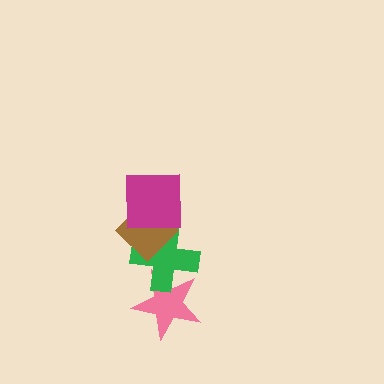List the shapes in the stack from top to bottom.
From top to bottom: the magenta square, the brown diamond, the green cross, the pink star.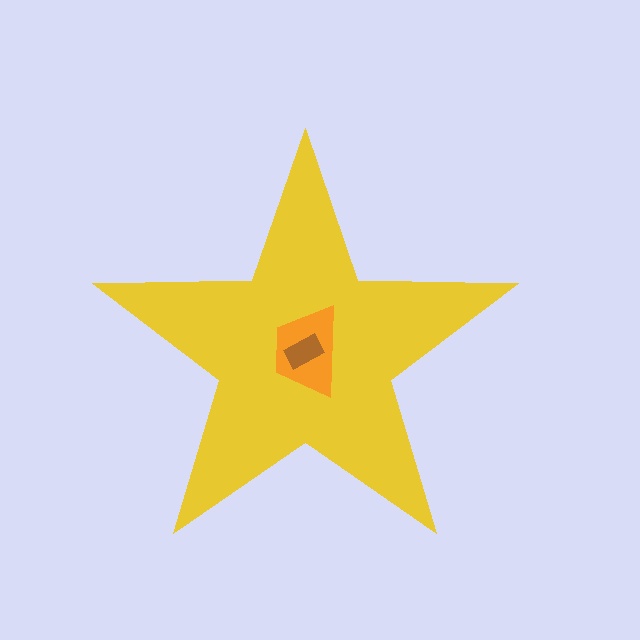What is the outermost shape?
The yellow star.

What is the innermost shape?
The brown rectangle.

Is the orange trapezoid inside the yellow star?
Yes.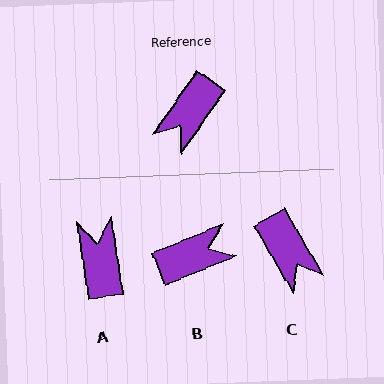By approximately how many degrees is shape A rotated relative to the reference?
Approximately 137 degrees clockwise.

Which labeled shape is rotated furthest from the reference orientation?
B, about 146 degrees away.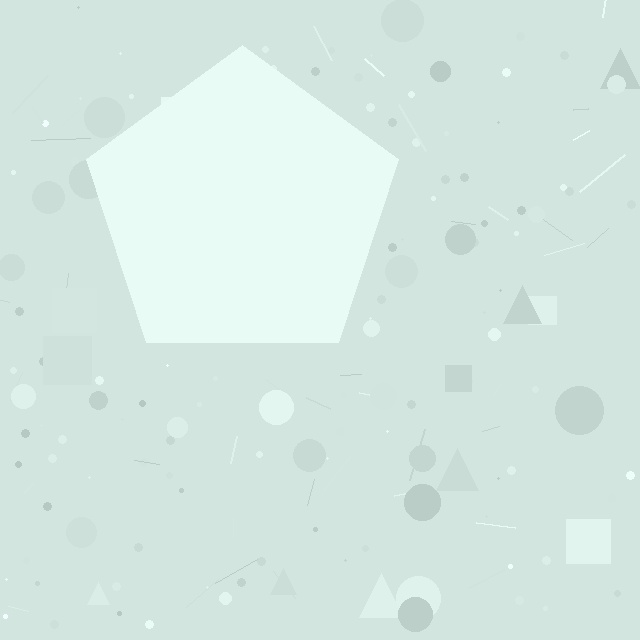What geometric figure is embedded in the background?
A pentagon is embedded in the background.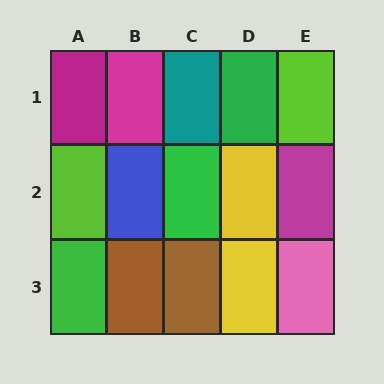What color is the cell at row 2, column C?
Green.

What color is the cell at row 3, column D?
Yellow.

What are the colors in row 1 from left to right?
Magenta, magenta, teal, green, lime.